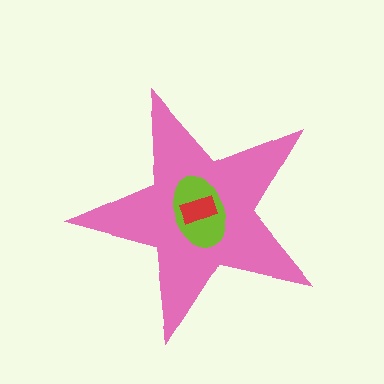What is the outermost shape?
The pink star.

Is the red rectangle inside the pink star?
Yes.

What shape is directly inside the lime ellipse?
The red rectangle.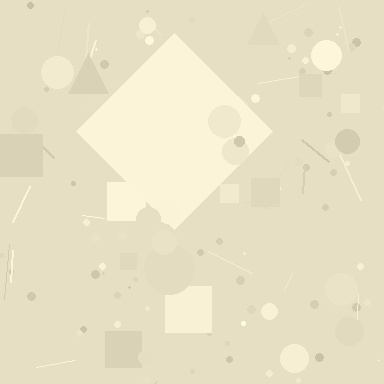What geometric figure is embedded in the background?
A diamond is embedded in the background.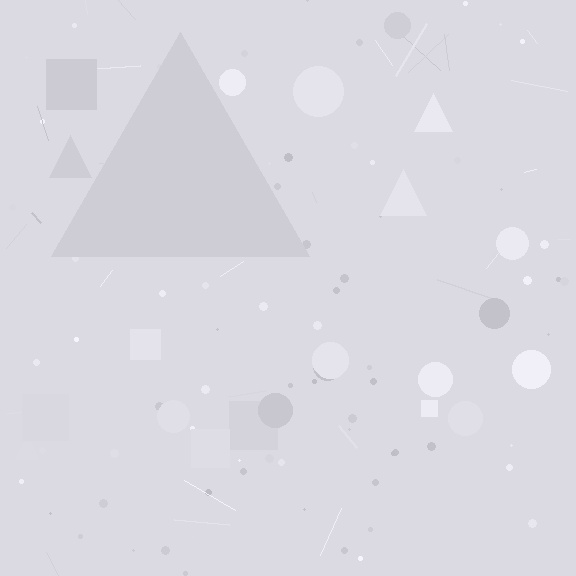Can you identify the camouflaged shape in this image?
The camouflaged shape is a triangle.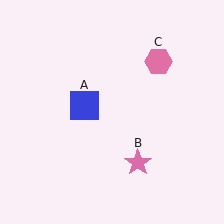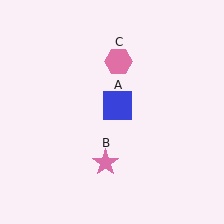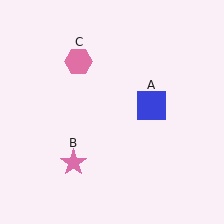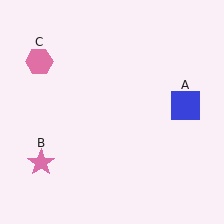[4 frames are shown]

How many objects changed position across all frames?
3 objects changed position: blue square (object A), pink star (object B), pink hexagon (object C).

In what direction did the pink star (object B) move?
The pink star (object B) moved left.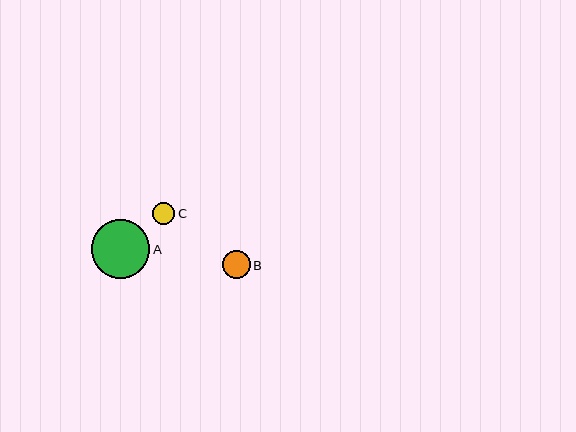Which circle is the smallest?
Circle C is the smallest with a size of approximately 22 pixels.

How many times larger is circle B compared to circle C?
Circle B is approximately 1.2 times the size of circle C.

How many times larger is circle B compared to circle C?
Circle B is approximately 1.2 times the size of circle C.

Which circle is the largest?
Circle A is the largest with a size of approximately 59 pixels.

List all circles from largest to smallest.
From largest to smallest: A, B, C.